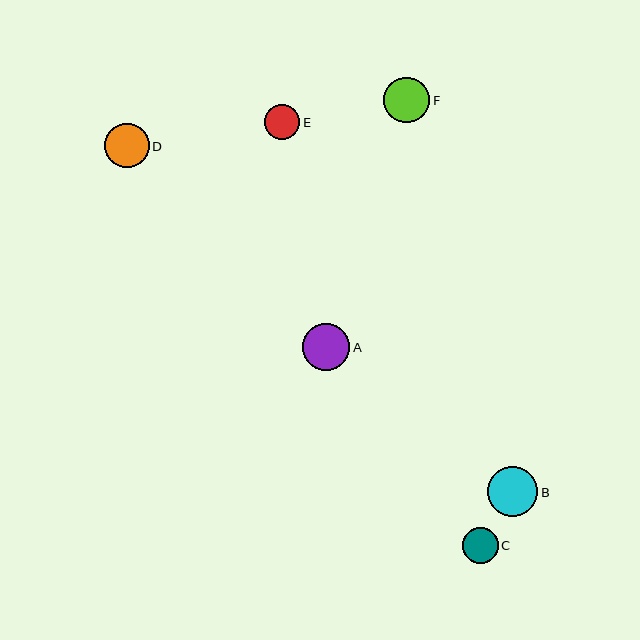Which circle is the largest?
Circle B is the largest with a size of approximately 50 pixels.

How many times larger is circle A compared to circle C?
Circle A is approximately 1.3 times the size of circle C.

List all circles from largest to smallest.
From largest to smallest: B, A, F, D, C, E.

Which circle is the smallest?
Circle E is the smallest with a size of approximately 36 pixels.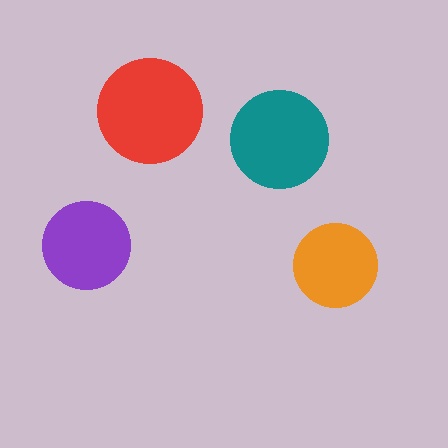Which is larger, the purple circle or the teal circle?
The teal one.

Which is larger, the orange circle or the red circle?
The red one.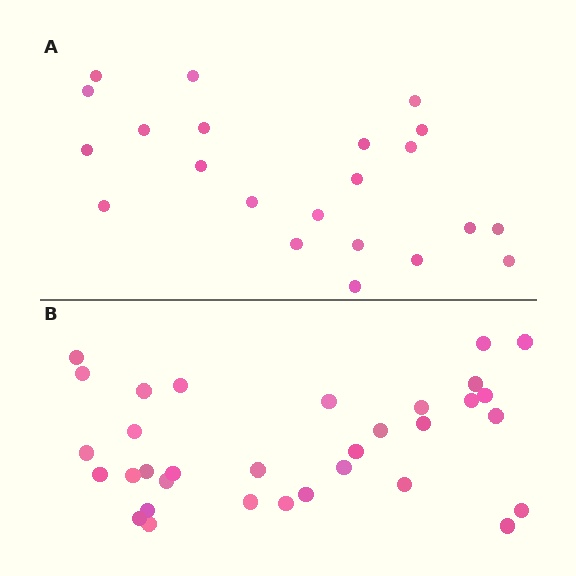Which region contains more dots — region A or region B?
Region B (the bottom region) has more dots.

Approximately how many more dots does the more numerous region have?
Region B has roughly 12 or so more dots than region A.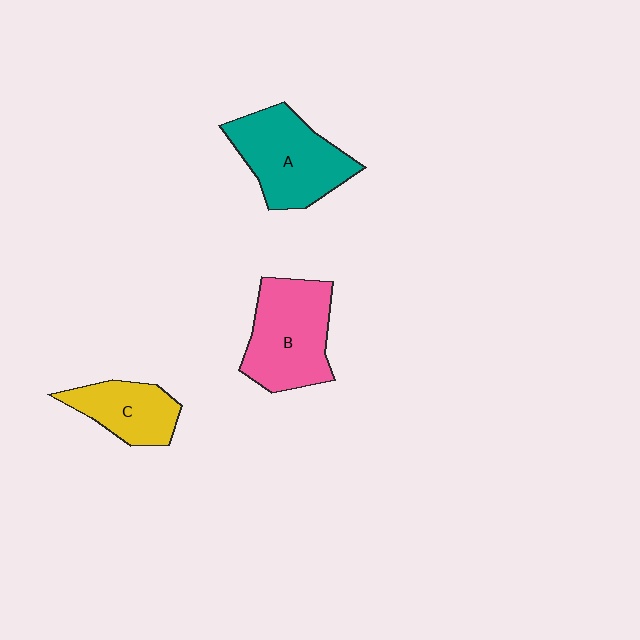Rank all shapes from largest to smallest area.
From largest to smallest: A (teal), B (pink), C (yellow).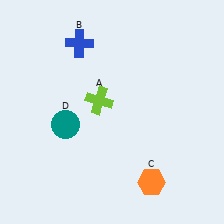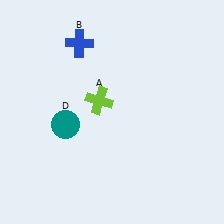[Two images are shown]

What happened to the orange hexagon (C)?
The orange hexagon (C) was removed in Image 2. It was in the bottom-right area of Image 1.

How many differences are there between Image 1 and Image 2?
There is 1 difference between the two images.